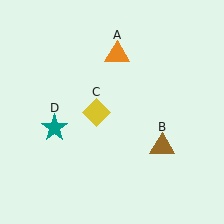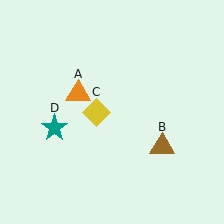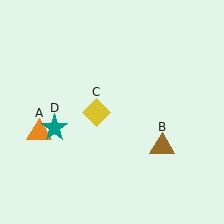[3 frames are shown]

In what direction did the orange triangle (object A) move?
The orange triangle (object A) moved down and to the left.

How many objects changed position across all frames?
1 object changed position: orange triangle (object A).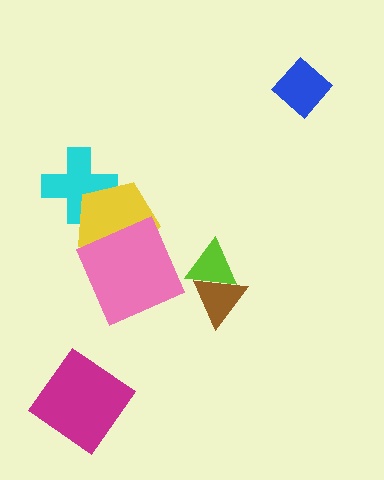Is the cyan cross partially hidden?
Yes, it is partially covered by another shape.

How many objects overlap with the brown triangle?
1 object overlaps with the brown triangle.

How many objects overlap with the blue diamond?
0 objects overlap with the blue diamond.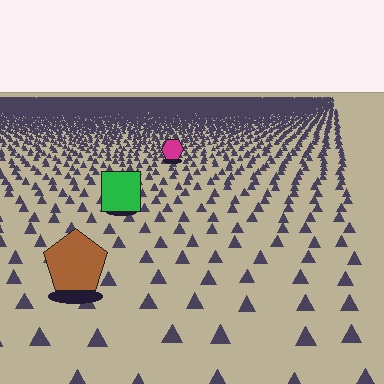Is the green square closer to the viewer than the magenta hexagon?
Yes. The green square is closer — you can tell from the texture gradient: the ground texture is coarser near it.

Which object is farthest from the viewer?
The magenta hexagon is farthest from the viewer. It appears smaller and the ground texture around it is denser.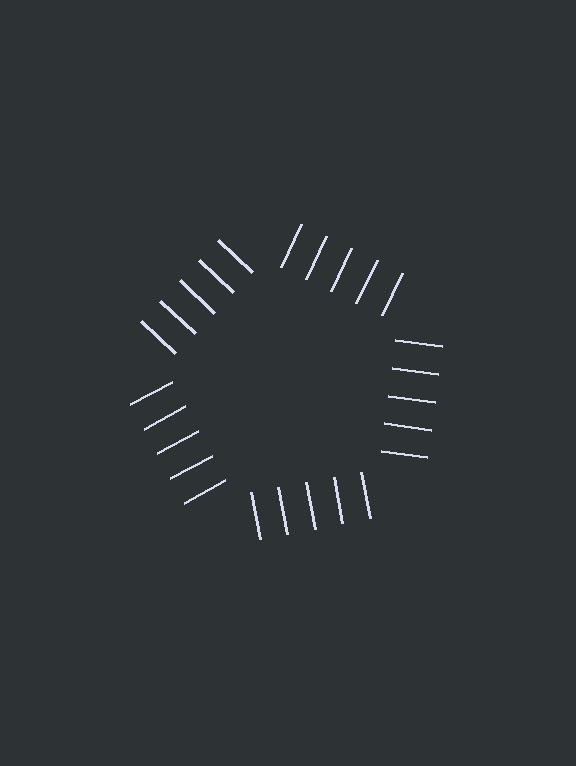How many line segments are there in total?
25 — 5 along each of the 5 edges.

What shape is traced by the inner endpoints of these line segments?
An illusory pentagon — the line segments terminate on its edges but no continuous stroke is drawn.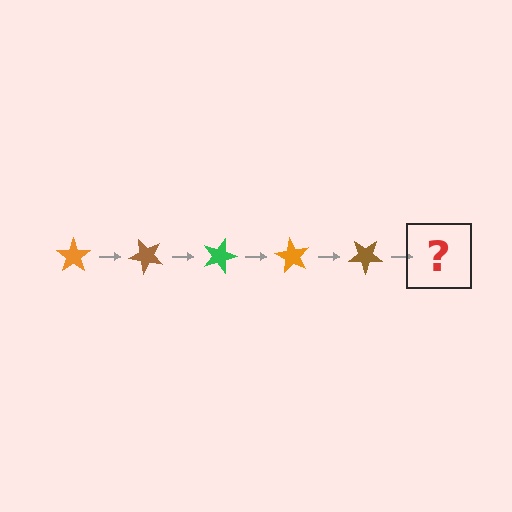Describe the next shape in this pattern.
It should be a green star, rotated 225 degrees from the start.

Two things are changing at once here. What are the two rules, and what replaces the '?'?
The two rules are that it rotates 45 degrees each step and the color cycles through orange, brown, and green. The '?' should be a green star, rotated 225 degrees from the start.